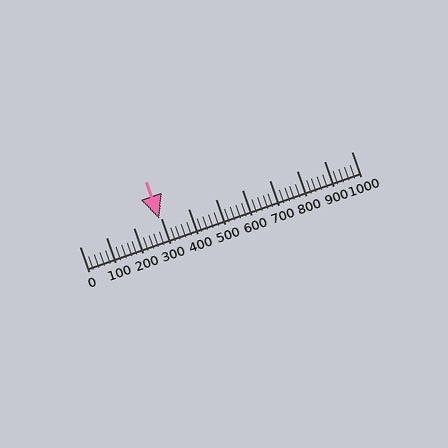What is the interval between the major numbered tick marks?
The major tick marks are spaced 100 units apart.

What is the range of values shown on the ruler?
The ruler shows values from 0 to 1000.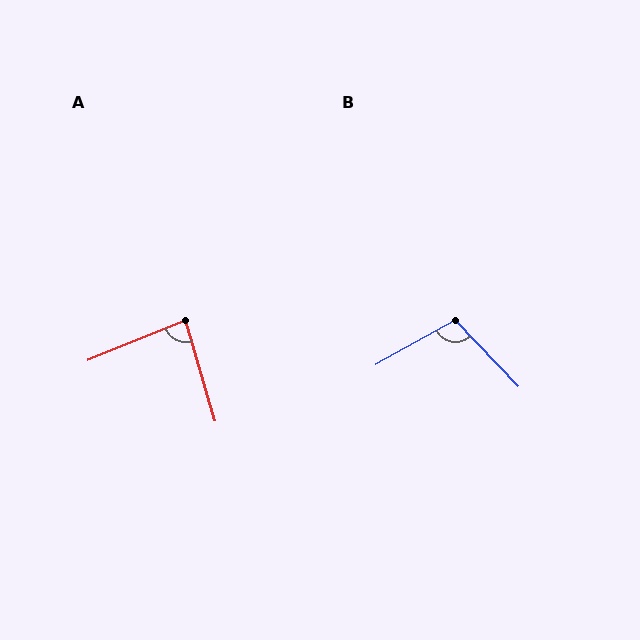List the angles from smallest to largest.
A (84°), B (105°).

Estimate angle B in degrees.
Approximately 105 degrees.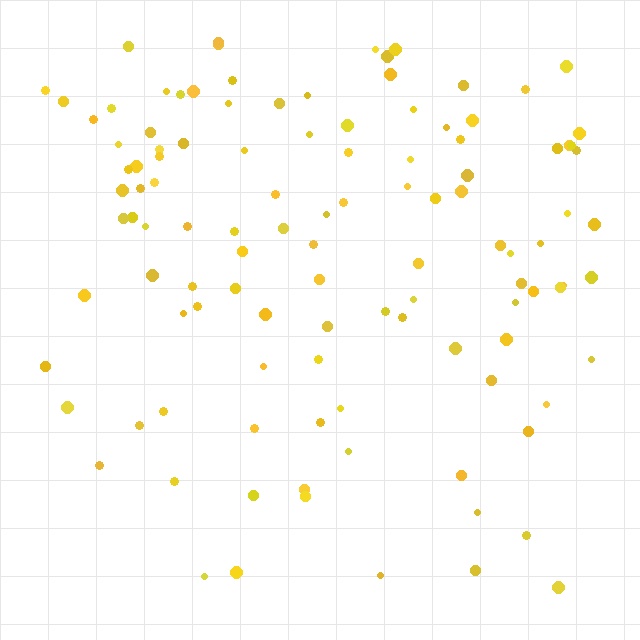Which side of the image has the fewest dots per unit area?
The bottom.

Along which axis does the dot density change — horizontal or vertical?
Vertical.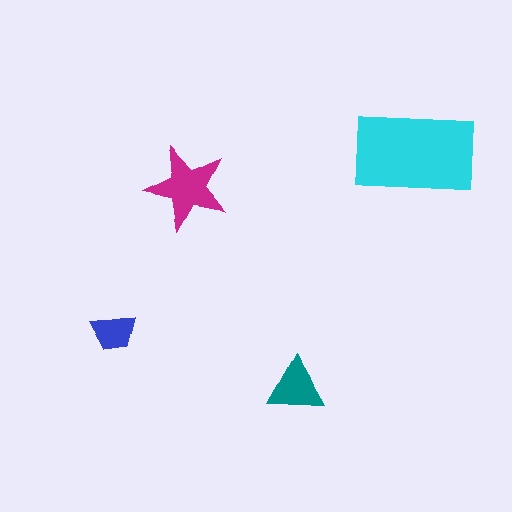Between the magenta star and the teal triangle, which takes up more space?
The magenta star.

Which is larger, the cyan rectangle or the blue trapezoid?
The cyan rectangle.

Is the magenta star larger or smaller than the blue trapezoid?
Larger.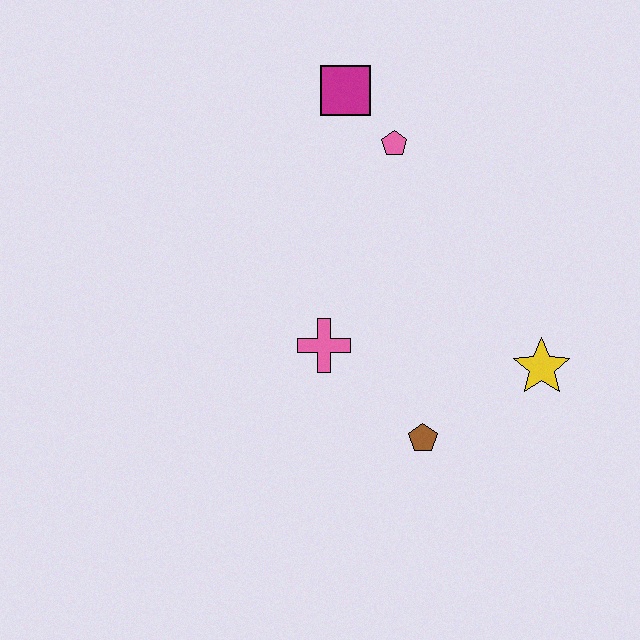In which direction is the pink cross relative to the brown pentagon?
The pink cross is to the left of the brown pentagon.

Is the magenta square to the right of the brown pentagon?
No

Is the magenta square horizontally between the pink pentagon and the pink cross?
Yes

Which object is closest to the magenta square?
The pink pentagon is closest to the magenta square.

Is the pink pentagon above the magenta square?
No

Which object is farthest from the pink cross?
The magenta square is farthest from the pink cross.